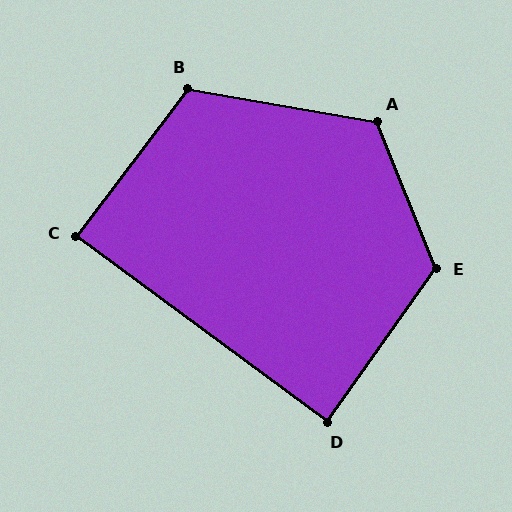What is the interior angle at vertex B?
Approximately 117 degrees (obtuse).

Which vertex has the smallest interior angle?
D, at approximately 89 degrees.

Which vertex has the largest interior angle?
E, at approximately 123 degrees.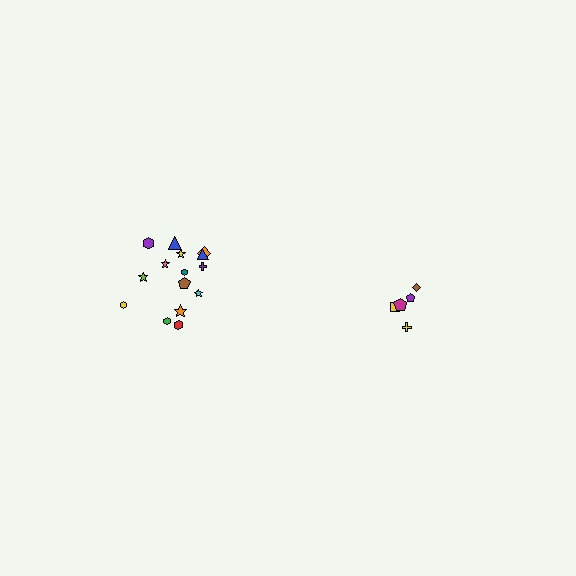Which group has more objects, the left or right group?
The left group.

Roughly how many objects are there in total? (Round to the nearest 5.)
Roughly 20 objects in total.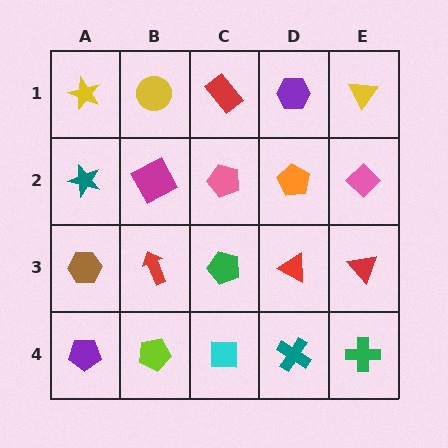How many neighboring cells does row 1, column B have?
3.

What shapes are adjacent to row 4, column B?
A red arrow (row 3, column B), a purple pentagon (row 4, column A), a cyan square (row 4, column C).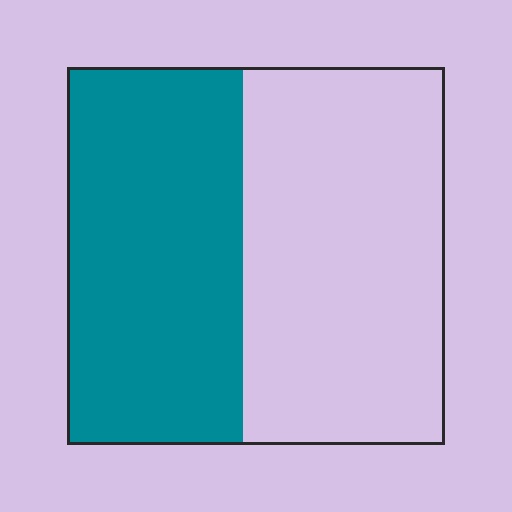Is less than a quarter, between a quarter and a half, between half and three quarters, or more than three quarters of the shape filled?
Between a quarter and a half.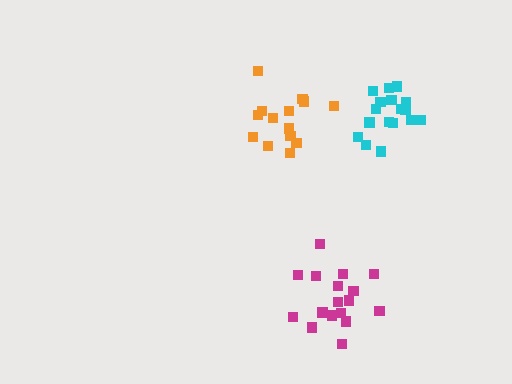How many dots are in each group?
Group 1: 18 dots, Group 2: 17 dots, Group 3: 14 dots (49 total).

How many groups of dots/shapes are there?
There are 3 groups.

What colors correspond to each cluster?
The clusters are colored: magenta, cyan, orange.